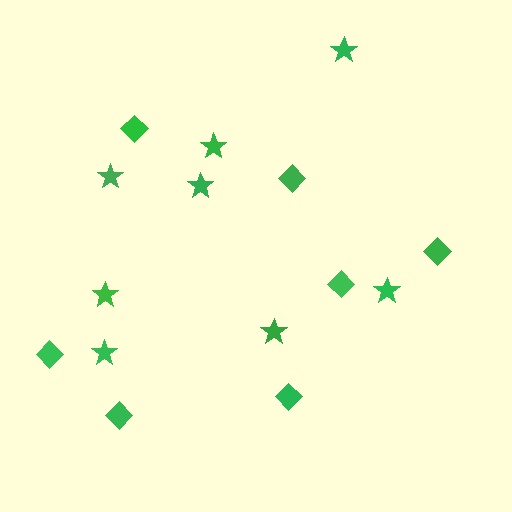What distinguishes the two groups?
There are 2 groups: one group of stars (8) and one group of diamonds (7).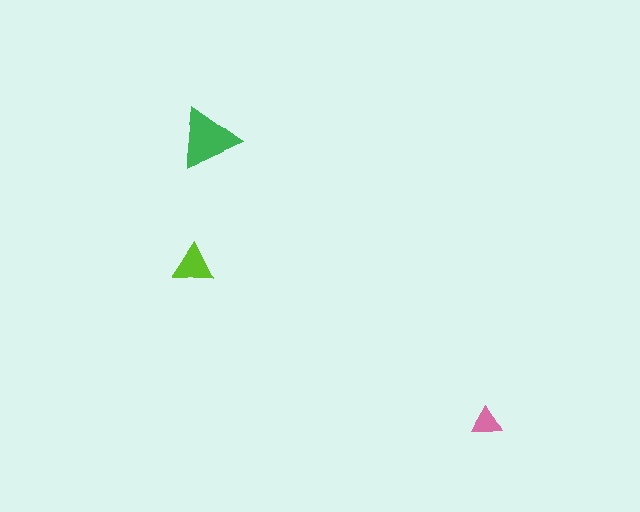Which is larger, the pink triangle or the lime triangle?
The lime one.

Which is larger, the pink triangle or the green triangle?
The green one.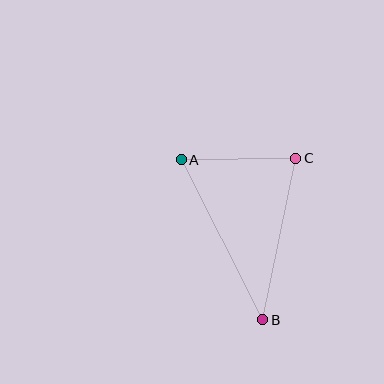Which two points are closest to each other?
Points A and C are closest to each other.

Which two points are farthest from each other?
Points A and B are farthest from each other.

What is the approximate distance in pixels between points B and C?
The distance between B and C is approximately 165 pixels.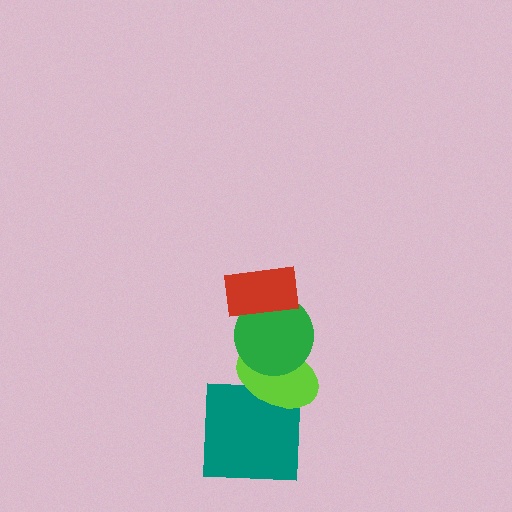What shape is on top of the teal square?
The lime ellipse is on top of the teal square.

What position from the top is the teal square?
The teal square is 4th from the top.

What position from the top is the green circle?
The green circle is 2nd from the top.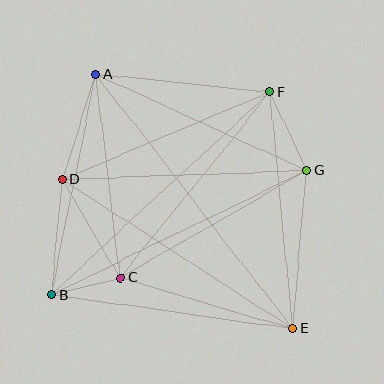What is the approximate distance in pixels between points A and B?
The distance between A and B is approximately 225 pixels.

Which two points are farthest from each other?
Points A and E are farthest from each other.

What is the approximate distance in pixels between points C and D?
The distance between C and D is approximately 115 pixels.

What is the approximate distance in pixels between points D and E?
The distance between D and E is approximately 275 pixels.